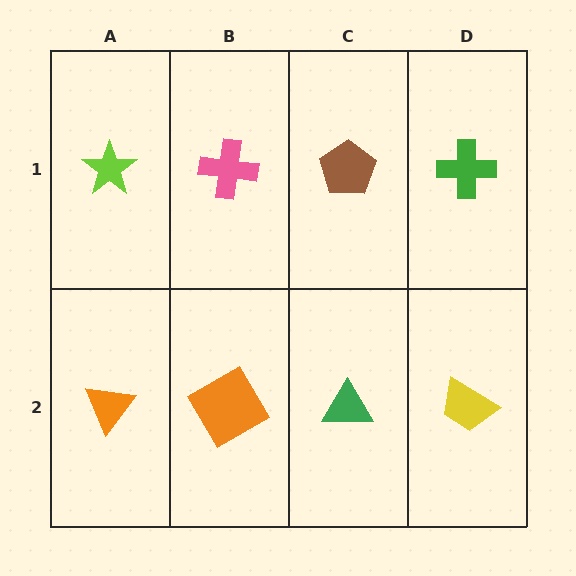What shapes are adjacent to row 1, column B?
An orange diamond (row 2, column B), a lime star (row 1, column A), a brown pentagon (row 1, column C).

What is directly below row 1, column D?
A yellow trapezoid.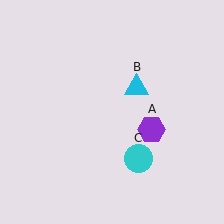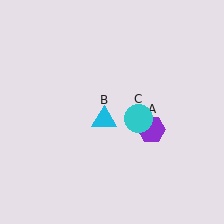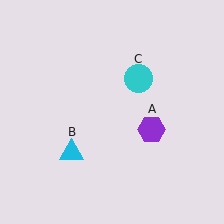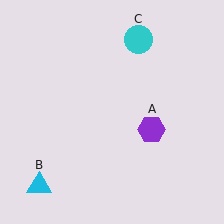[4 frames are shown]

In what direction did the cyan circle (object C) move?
The cyan circle (object C) moved up.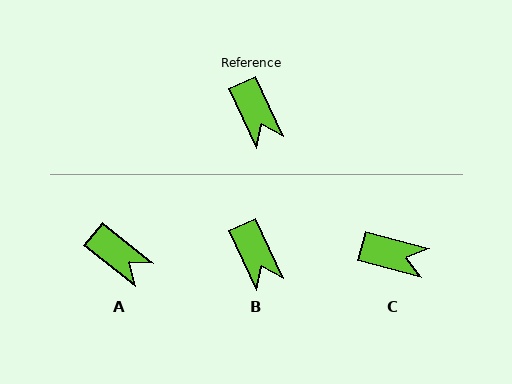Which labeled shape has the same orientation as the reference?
B.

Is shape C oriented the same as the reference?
No, it is off by about 50 degrees.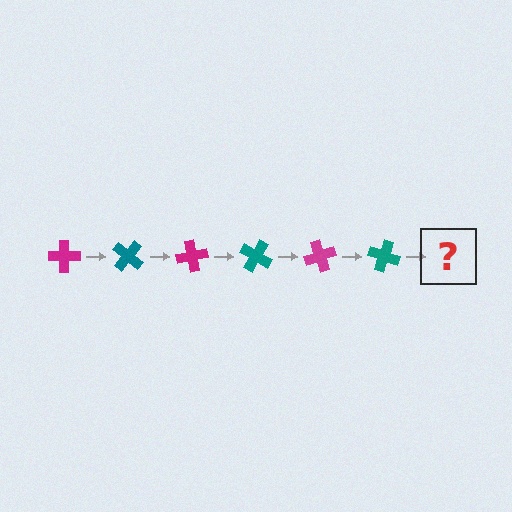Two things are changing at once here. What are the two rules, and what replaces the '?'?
The two rules are that it rotates 40 degrees each step and the color cycles through magenta and teal. The '?' should be a magenta cross, rotated 240 degrees from the start.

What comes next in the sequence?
The next element should be a magenta cross, rotated 240 degrees from the start.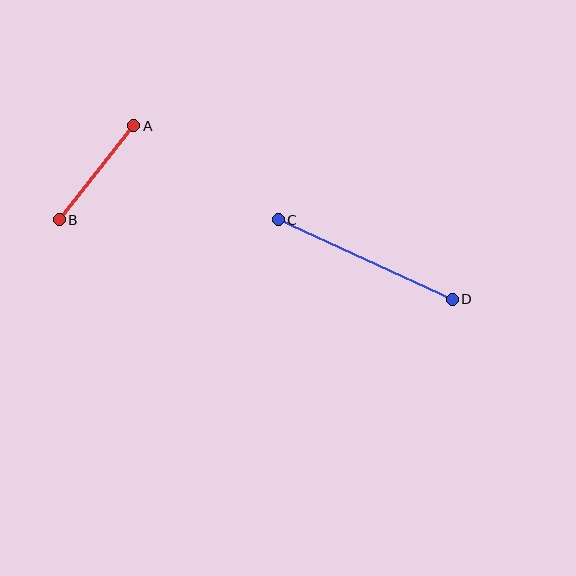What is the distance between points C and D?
The distance is approximately 191 pixels.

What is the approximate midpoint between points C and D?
The midpoint is at approximately (365, 259) pixels.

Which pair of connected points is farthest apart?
Points C and D are farthest apart.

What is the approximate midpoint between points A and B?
The midpoint is at approximately (97, 173) pixels.